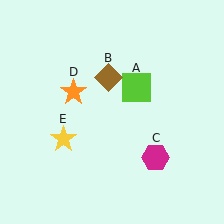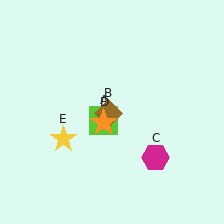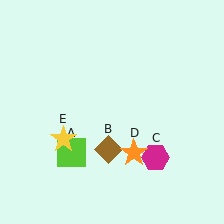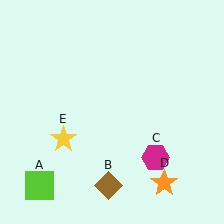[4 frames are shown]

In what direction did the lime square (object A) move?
The lime square (object A) moved down and to the left.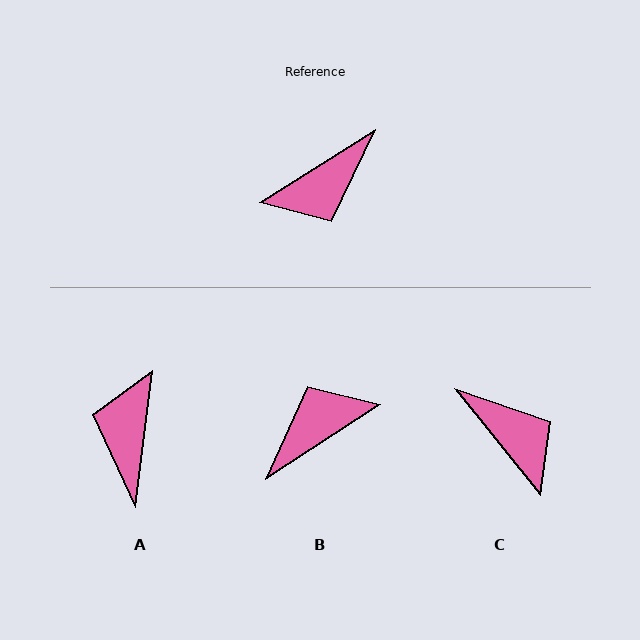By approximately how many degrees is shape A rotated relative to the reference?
Approximately 129 degrees clockwise.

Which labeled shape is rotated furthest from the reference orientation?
B, about 179 degrees away.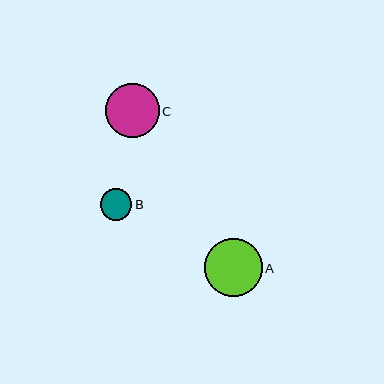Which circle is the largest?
Circle A is the largest with a size of approximately 58 pixels.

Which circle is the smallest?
Circle B is the smallest with a size of approximately 31 pixels.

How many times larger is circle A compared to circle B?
Circle A is approximately 1.8 times the size of circle B.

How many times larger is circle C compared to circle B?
Circle C is approximately 1.7 times the size of circle B.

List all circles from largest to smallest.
From largest to smallest: A, C, B.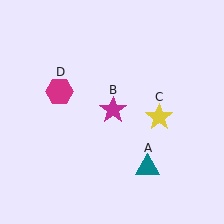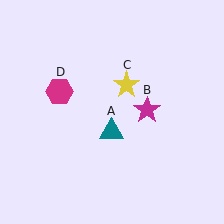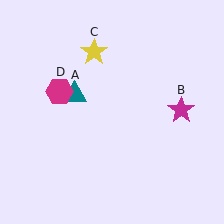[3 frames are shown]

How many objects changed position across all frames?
3 objects changed position: teal triangle (object A), magenta star (object B), yellow star (object C).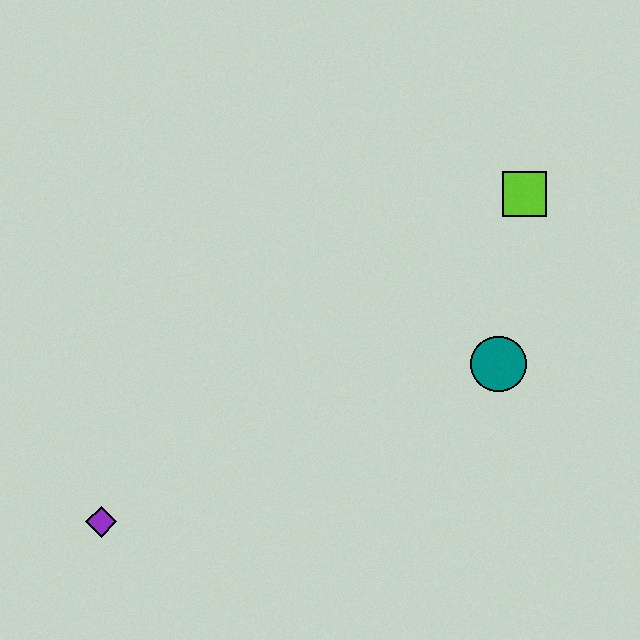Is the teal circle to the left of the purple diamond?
No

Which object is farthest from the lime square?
The purple diamond is farthest from the lime square.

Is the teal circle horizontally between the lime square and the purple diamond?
Yes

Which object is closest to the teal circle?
The lime square is closest to the teal circle.